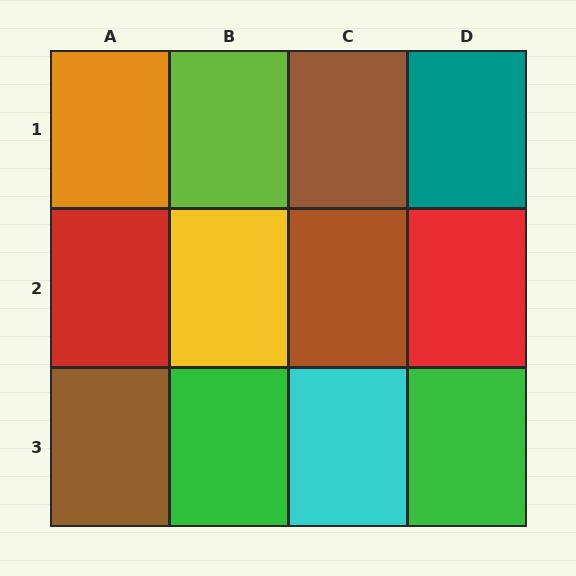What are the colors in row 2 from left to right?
Red, yellow, brown, red.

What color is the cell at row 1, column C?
Brown.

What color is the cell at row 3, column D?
Green.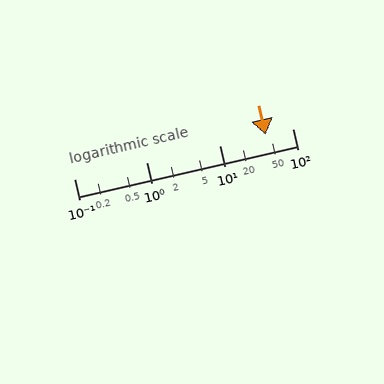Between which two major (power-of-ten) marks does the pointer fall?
The pointer is between 10 and 100.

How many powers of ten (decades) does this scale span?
The scale spans 3 decades, from 0.1 to 100.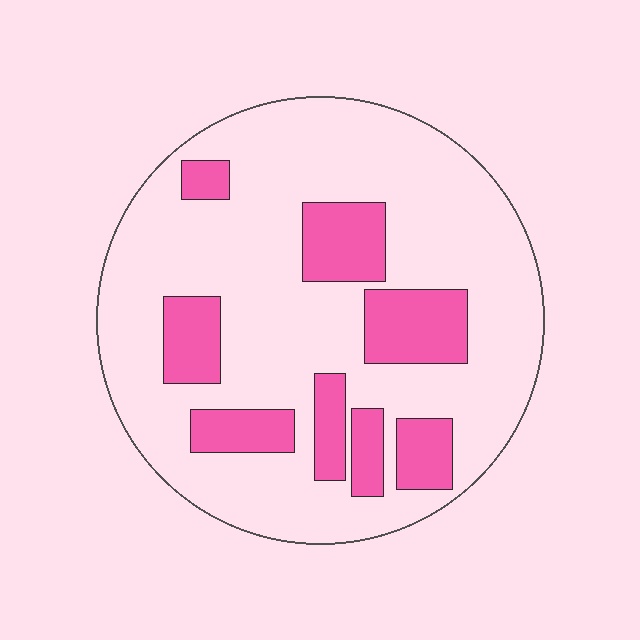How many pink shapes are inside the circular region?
8.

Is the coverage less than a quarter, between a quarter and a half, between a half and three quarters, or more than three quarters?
Less than a quarter.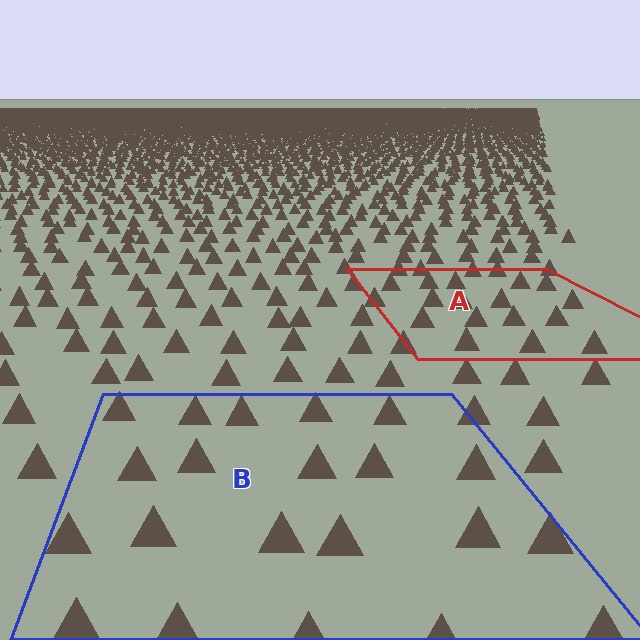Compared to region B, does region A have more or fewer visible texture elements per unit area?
Region A has more texture elements per unit area — they are packed more densely because it is farther away.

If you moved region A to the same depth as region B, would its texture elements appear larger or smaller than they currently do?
They would appear larger. At a closer depth, the same texture elements are projected at a bigger on-screen size.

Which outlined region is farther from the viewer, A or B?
Region A is farther from the viewer — the texture elements inside it appear smaller and more densely packed.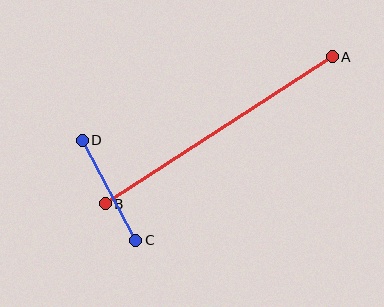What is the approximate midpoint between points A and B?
The midpoint is at approximately (219, 130) pixels.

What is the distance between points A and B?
The distance is approximately 270 pixels.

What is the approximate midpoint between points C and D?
The midpoint is at approximately (109, 190) pixels.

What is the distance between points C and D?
The distance is approximately 113 pixels.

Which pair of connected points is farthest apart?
Points A and B are farthest apart.